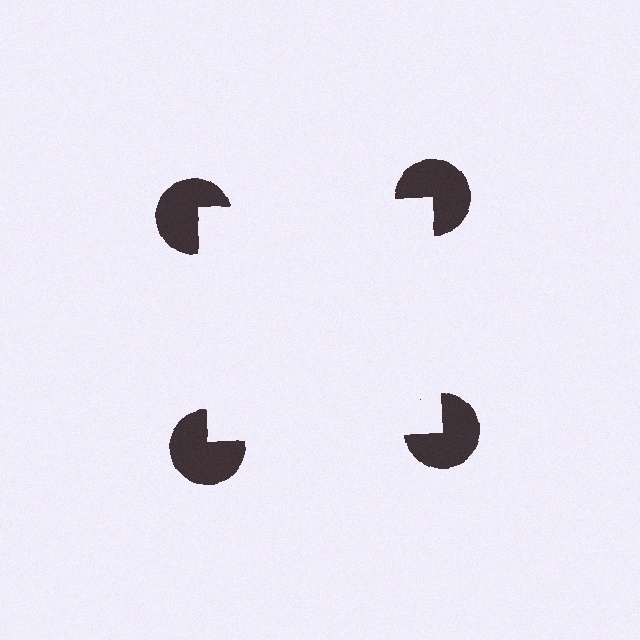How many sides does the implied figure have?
4 sides.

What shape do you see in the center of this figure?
An illusory square — its edges are inferred from the aligned wedge cuts in the pac-man discs, not physically drawn.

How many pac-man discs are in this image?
There are 4 — one at each vertex of the illusory square.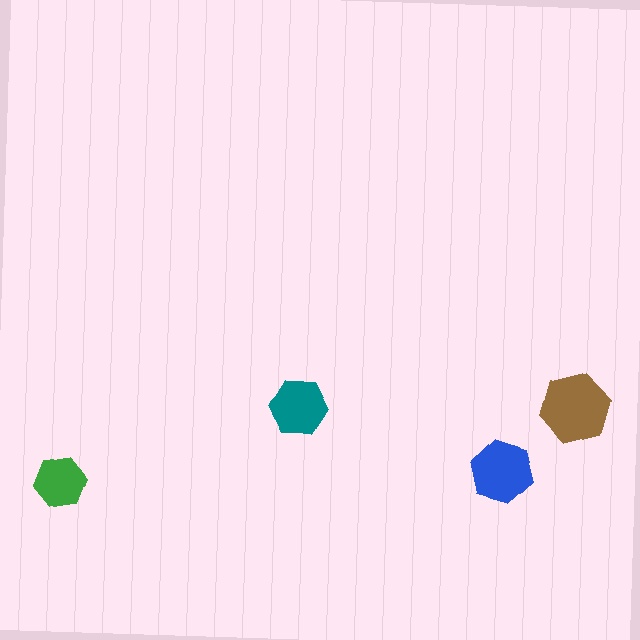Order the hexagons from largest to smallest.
the brown one, the blue one, the teal one, the green one.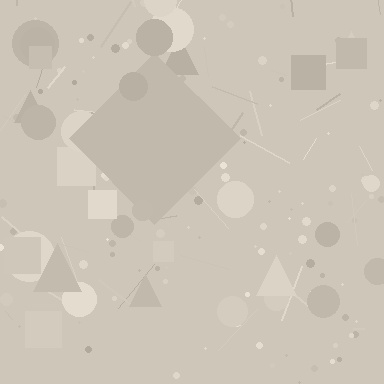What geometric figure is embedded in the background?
A diamond is embedded in the background.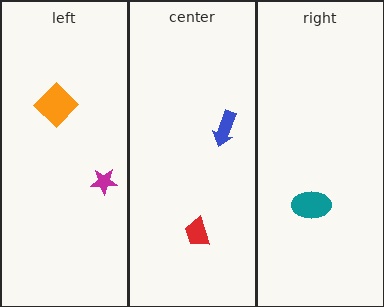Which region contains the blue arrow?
The center region.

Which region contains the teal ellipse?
The right region.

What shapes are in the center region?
The red trapezoid, the blue arrow.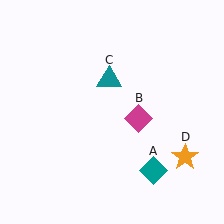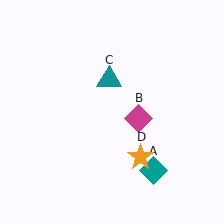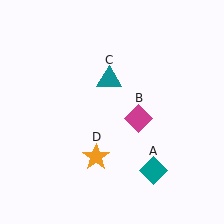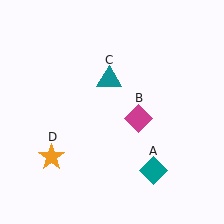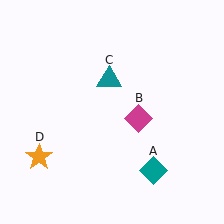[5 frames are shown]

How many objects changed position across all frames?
1 object changed position: orange star (object D).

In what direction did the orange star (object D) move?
The orange star (object D) moved left.